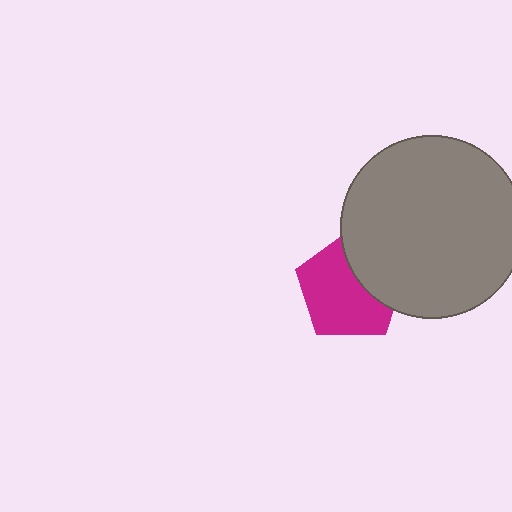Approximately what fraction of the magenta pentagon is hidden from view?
Roughly 33% of the magenta pentagon is hidden behind the gray circle.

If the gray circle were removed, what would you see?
You would see the complete magenta pentagon.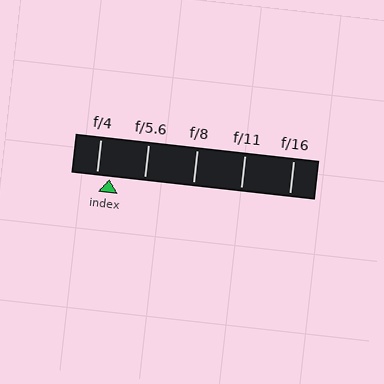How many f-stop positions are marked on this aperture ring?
There are 5 f-stop positions marked.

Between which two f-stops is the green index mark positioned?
The index mark is between f/4 and f/5.6.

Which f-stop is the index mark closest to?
The index mark is closest to f/4.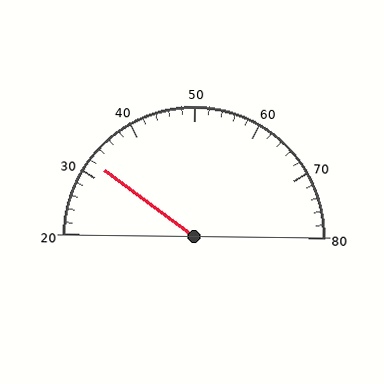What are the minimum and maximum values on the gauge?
The gauge ranges from 20 to 80.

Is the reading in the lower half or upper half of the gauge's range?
The reading is in the lower half of the range (20 to 80).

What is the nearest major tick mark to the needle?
The nearest major tick mark is 30.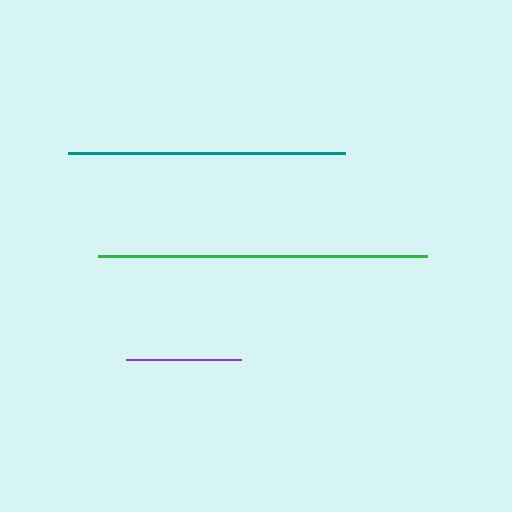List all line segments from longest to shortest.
From longest to shortest: green, teal, purple.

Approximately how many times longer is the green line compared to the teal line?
The green line is approximately 1.2 times the length of the teal line.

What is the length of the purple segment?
The purple segment is approximately 115 pixels long.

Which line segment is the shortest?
The purple line is the shortest at approximately 115 pixels.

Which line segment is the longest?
The green line is the longest at approximately 329 pixels.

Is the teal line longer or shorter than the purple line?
The teal line is longer than the purple line.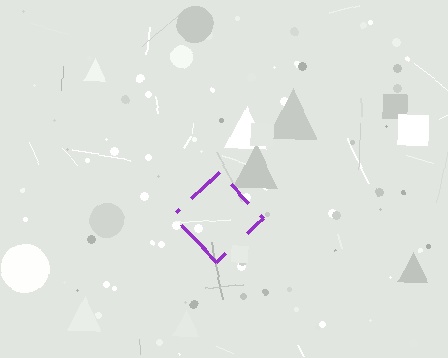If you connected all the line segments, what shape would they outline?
They would outline a diamond.